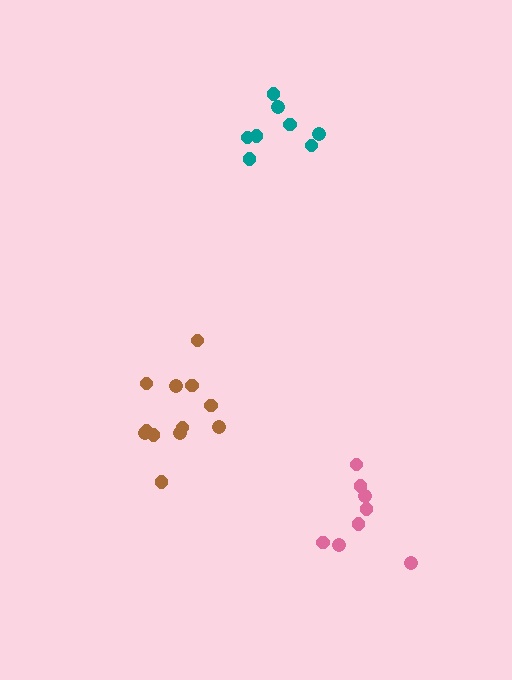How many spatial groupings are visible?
There are 3 spatial groupings.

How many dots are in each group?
Group 1: 8 dots, Group 2: 12 dots, Group 3: 8 dots (28 total).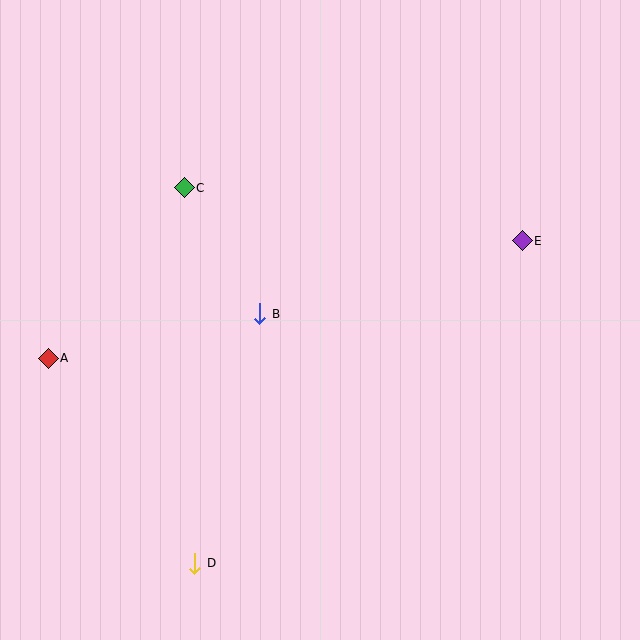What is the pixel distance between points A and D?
The distance between A and D is 252 pixels.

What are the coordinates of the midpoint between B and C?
The midpoint between B and C is at (222, 251).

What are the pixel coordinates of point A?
Point A is at (48, 358).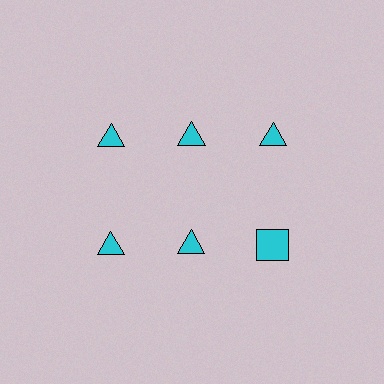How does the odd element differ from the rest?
It has a different shape: square instead of triangle.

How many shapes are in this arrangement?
There are 6 shapes arranged in a grid pattern.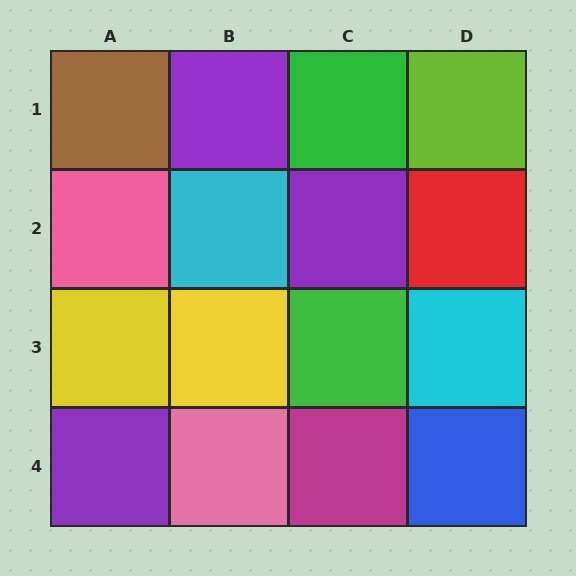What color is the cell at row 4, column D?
Blue.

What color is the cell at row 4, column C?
Magenta.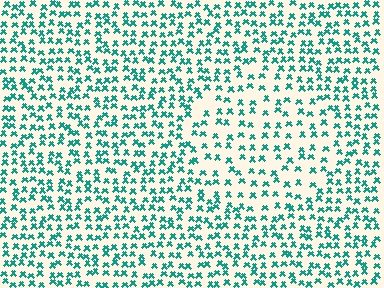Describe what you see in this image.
The image contains small teal elements arranged at two different densities. A circle-shaped region is visible where the elements are less densely packed than the surrounding area.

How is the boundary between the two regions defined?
The boundary is defined by a change in element density (approximately 1.6x ratio). All elements are the same color, size, and shape.